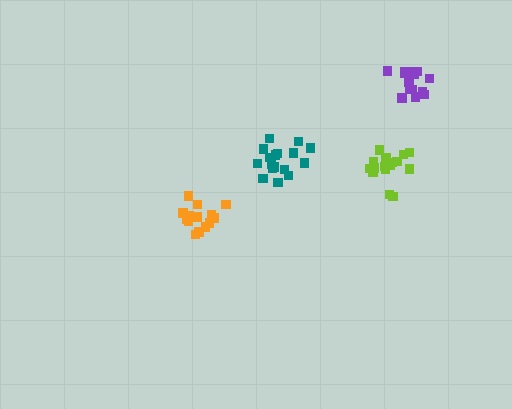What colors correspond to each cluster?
The clusters are colored: orange, teal, lime, purple.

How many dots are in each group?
Group 1: 14 dots, Group 2: 17 dots, Group 3: 17 dots, Group 4: 15 dots (63 total).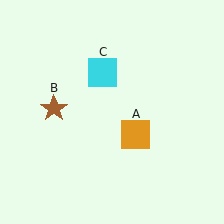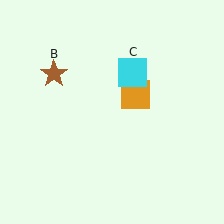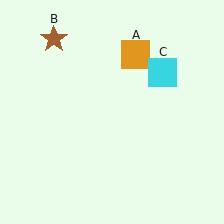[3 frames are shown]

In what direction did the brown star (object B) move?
The brown star (object B) moved up.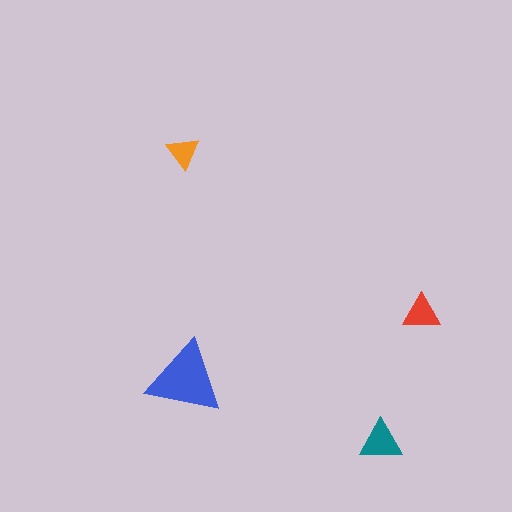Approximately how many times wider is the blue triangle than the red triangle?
About 2 times wider.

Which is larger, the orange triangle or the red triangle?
The red one.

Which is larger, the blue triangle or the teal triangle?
The blue one.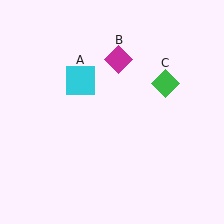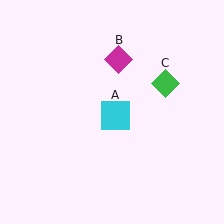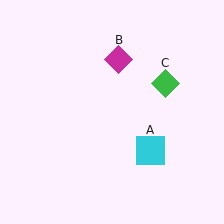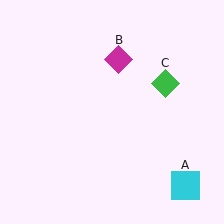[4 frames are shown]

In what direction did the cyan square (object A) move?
The cyan square (object A) moved down and to the right.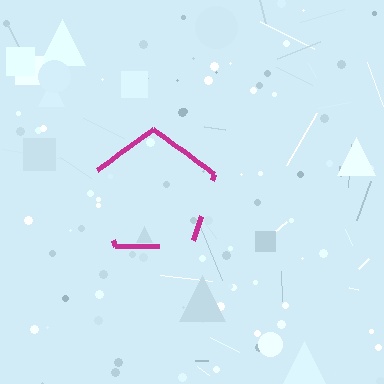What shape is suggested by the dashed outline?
The dashed outline suggests a pentagon.